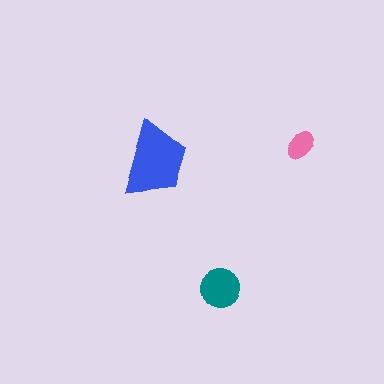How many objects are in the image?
There are 3 objects in the image.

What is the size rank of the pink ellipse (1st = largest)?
3rd.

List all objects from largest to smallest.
The blue trapezoid, the teal circle, the pink ellipse.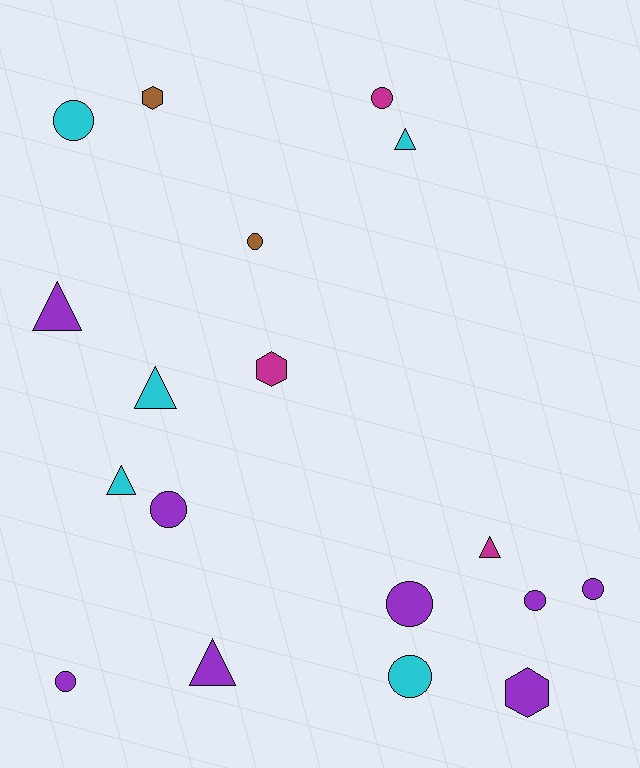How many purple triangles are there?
There are 2 purple triangles.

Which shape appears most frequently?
Circle, with 9 objects.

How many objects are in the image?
There are 18 objects.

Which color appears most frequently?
Purple, with 8 objects.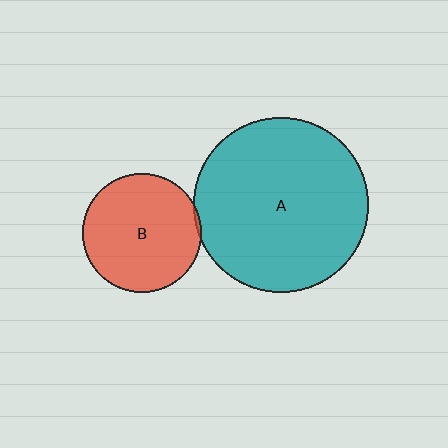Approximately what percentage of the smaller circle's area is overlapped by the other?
Approximately 5%.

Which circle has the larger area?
Circle A (teal).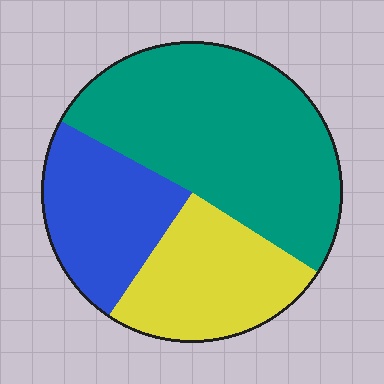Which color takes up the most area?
Teal, at roughly 50%.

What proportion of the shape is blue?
Blue takes up about one quarter (1/4) of the shape.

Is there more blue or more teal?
Teal.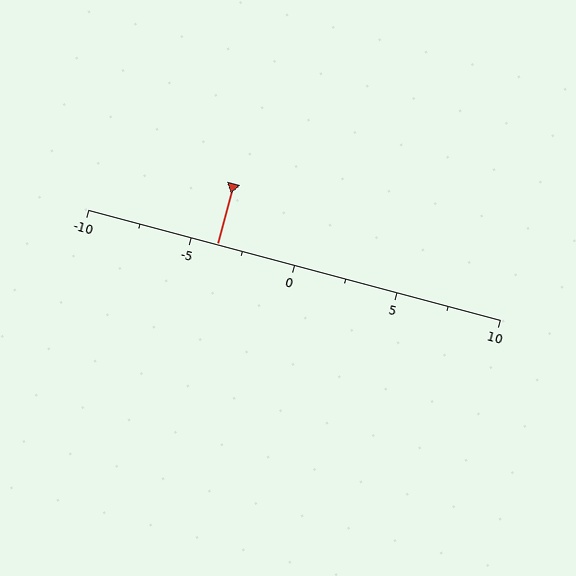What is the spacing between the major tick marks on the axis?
The major ticks are spaced 5 apart.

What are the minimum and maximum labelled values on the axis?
The axis runs from -10 to 10.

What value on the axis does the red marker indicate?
The marker indicates approximately -3.8.